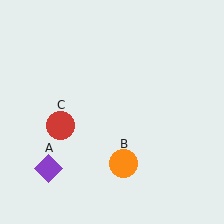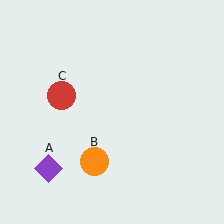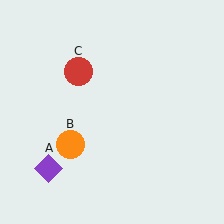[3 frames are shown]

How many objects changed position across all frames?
2 objects changed position: orange circle (object B), red circle (object C).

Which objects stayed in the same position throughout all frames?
Purple diamond (object A) remained stationary.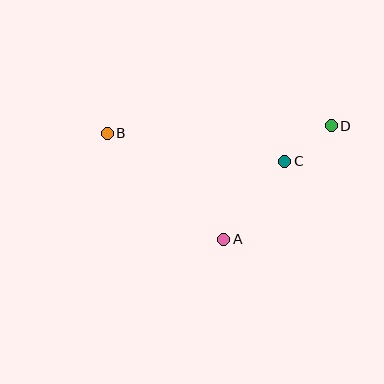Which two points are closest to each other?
Points C and D are closest to each other.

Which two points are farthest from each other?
Points B and D are farthest from each other.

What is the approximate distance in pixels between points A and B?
The distance between A and B is approximately 157 pixels.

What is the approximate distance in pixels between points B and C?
The distance between B and C is approximately 179 pixels.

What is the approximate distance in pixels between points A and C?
The distance between A and C is approximately 99 pixels.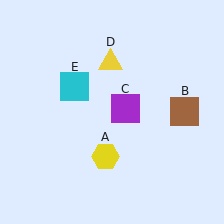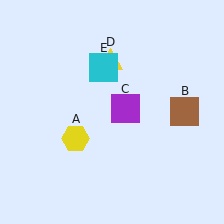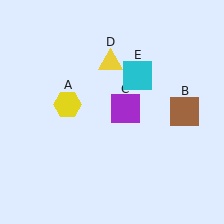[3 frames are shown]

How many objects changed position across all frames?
2 objects changed position: yellow hexagon (object A), cyan square (object E).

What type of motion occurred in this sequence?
The yellow hexagon (object A), cyan square (object E) rotated clockwise around the center of the scene.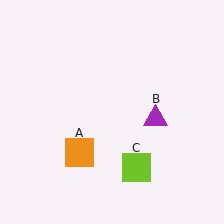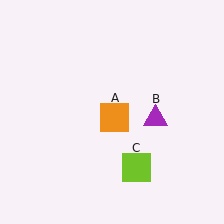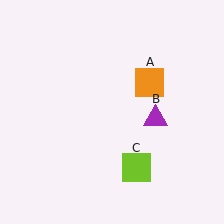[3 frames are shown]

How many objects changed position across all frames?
1 object changed position: orange square (object A).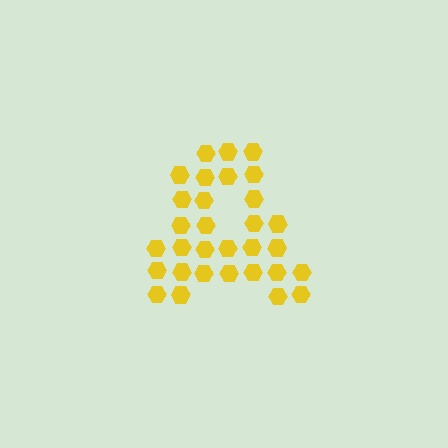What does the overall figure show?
The overall figure shows the letter A.